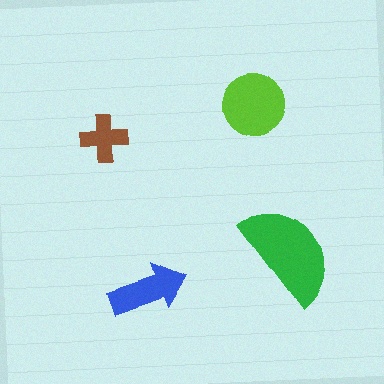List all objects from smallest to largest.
The brown cross, the blue arrow, the lime circle, the green semicircle.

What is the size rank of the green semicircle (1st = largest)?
1st.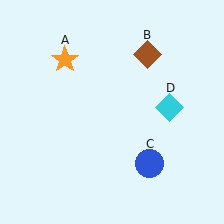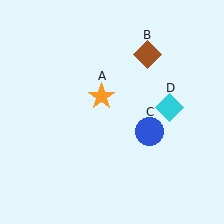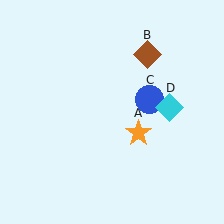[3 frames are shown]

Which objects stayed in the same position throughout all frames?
Brown diamond (object B) and cyan diamond (object D) remained stationary.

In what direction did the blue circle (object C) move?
The blue circle (object C) moved up.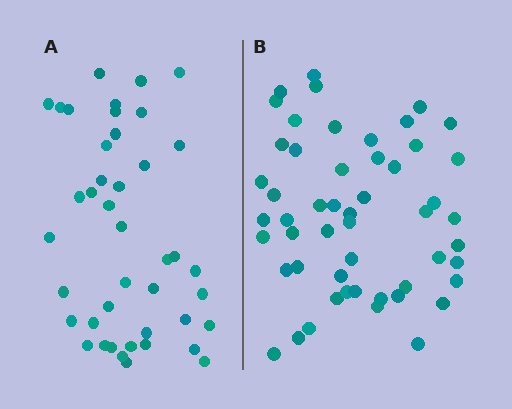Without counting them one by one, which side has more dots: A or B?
Region B (the right region) has more dots.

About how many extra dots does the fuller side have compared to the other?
Region B has roughly 10 or so more dots than region A.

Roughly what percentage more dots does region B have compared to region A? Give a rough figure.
About 25% more.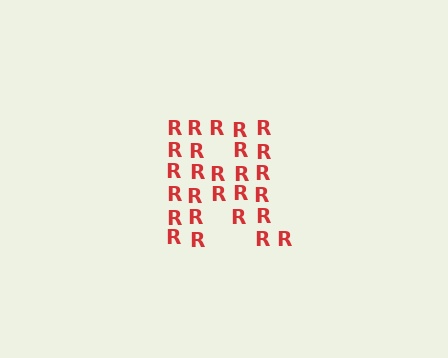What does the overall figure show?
The overall figure shows the letter R.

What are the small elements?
The small elements are letter R's.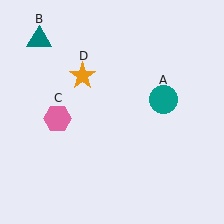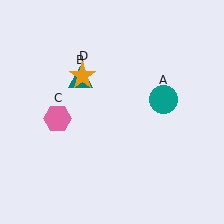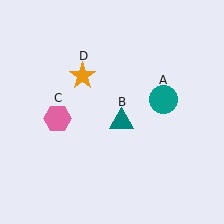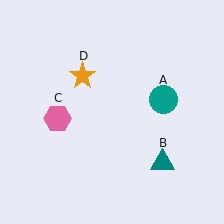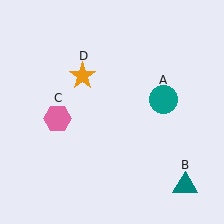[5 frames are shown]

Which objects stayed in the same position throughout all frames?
Teal circle (object A) and pink hexagon (object C) and orange star (object D) remained stationary.